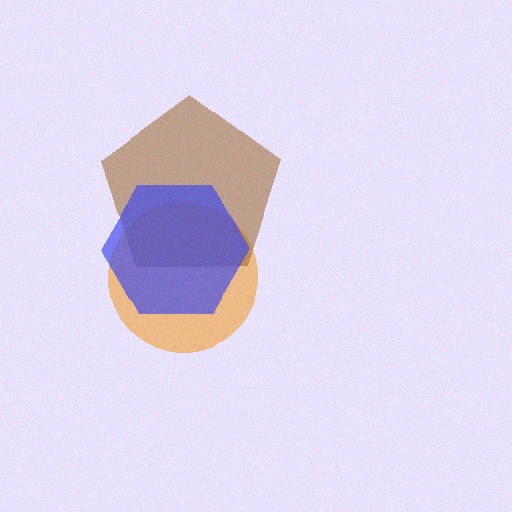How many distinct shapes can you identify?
There are 3 distinct shapes: an orange circle, a brown pentagon, a blue hexagon.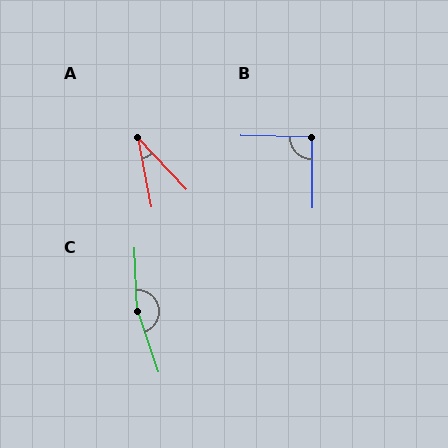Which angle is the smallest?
A, at approximately 32 degrees.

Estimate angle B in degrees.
Approximately 92 degrees.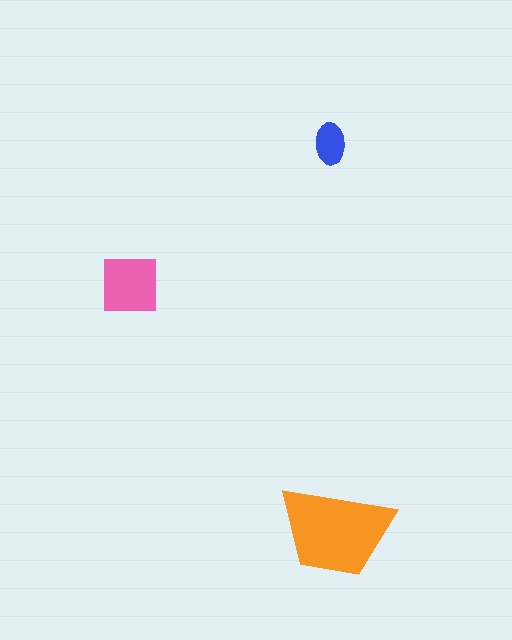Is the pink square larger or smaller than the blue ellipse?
Larger.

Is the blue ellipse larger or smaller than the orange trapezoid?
Smaller.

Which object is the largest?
The orange trapezoid.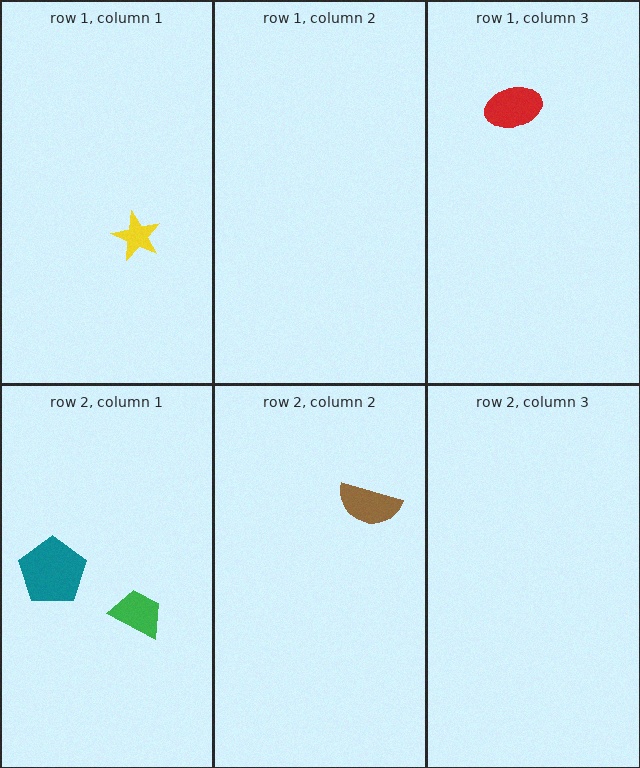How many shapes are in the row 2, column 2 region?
1.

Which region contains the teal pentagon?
The row 2, column 1 region.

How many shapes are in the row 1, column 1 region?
1.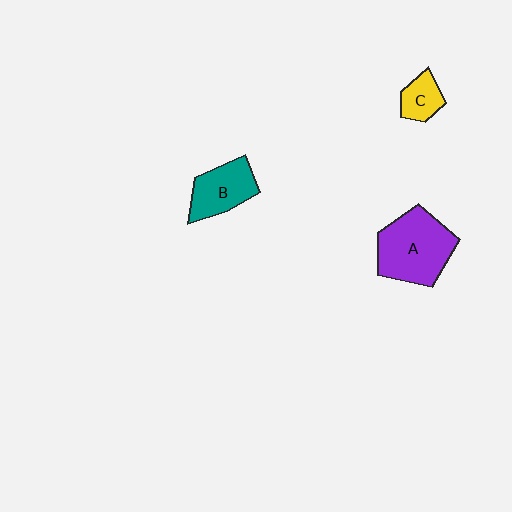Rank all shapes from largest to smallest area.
From largest to smallest: A (purple), B (teal), C (yellow).